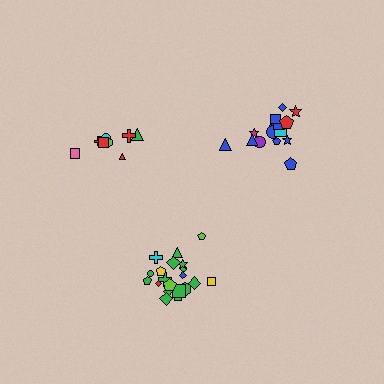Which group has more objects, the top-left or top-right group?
The top-right group.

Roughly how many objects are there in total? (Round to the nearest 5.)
Roughly 45 objects in total.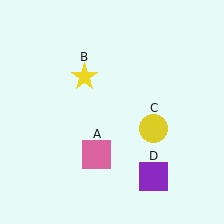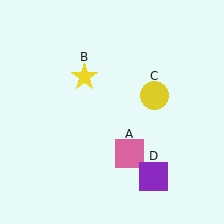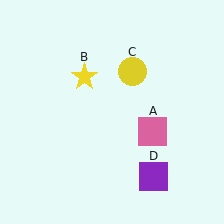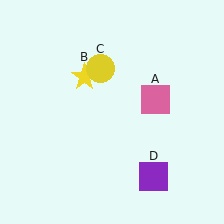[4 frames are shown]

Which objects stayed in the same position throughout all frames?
Yellow star (object B) and purple square (object D) remained stationary.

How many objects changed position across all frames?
2 objects changed position: pink square (object A), yellow circle (object C).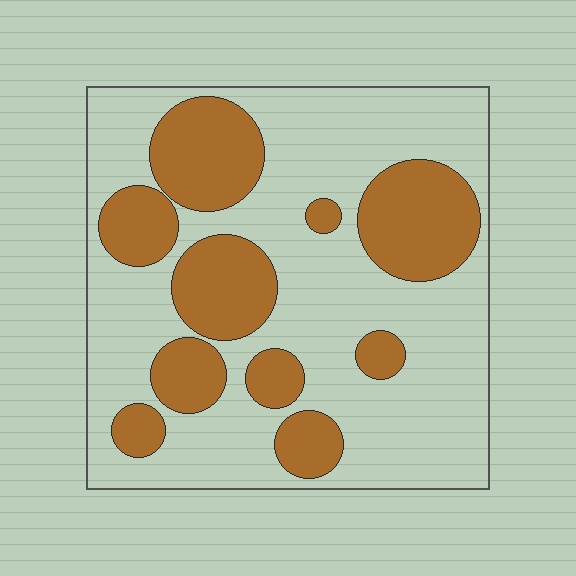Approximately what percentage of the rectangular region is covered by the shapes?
Approximately 35%.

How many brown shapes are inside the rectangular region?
10.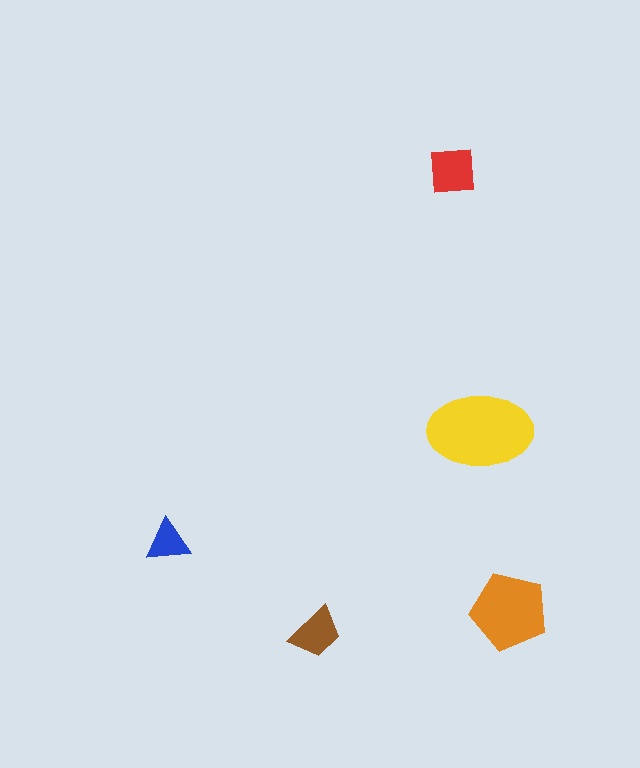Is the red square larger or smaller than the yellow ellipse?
Smaller.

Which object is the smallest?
The blue triangle.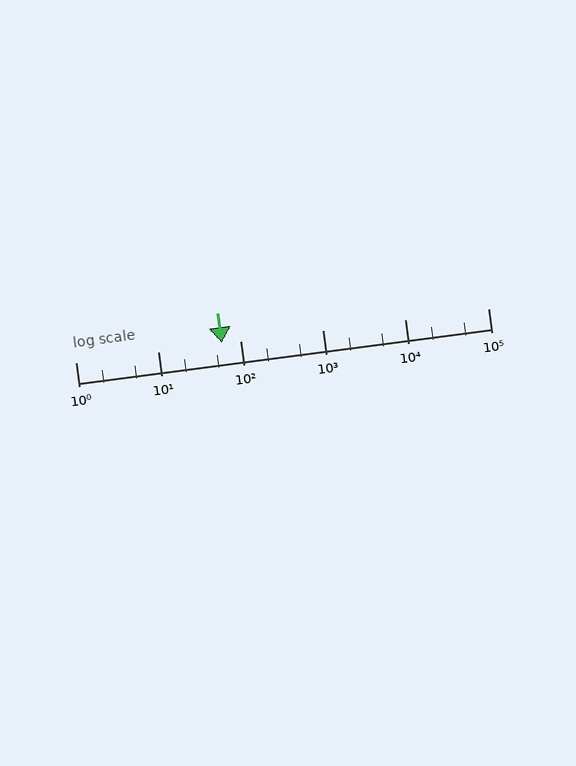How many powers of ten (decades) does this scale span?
The scale spans 5 decades, from 1 to 100000.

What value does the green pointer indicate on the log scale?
The pointer indicates approximately 60.